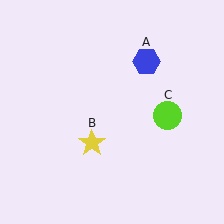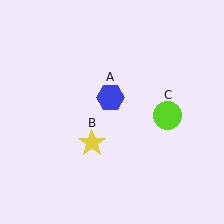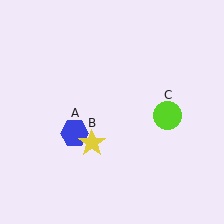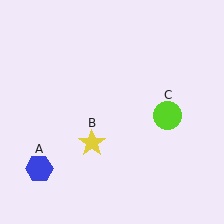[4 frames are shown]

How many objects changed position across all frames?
1 object changed position: blue hexagon (object A).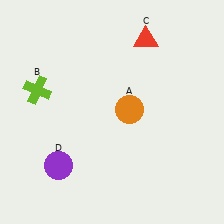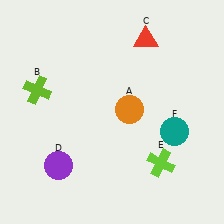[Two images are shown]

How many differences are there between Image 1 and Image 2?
There are 2 differences between the two images.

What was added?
A lime cross (E), a teal circle (F) were added in Image 2.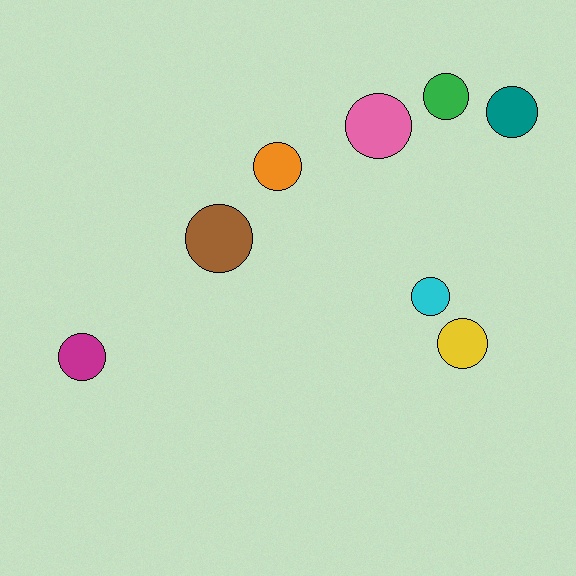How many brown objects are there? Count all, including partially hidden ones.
There is 1 brown object.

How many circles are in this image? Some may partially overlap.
There are 8 circles.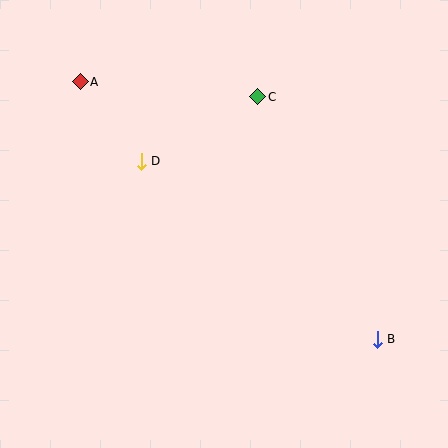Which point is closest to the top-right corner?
Point C is closest to the top-right corner.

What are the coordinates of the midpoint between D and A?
The midpoint between D and A is at (111, 122).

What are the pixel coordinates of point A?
Point A is at (80, 82).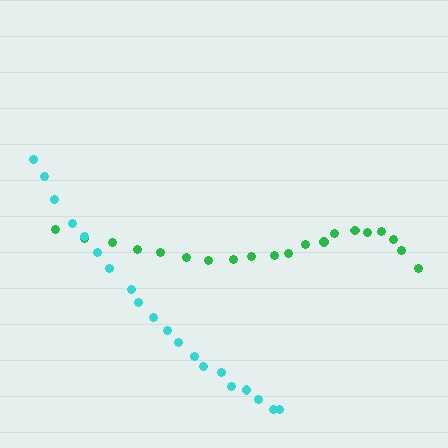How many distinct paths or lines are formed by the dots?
There are 2 distinct paths.